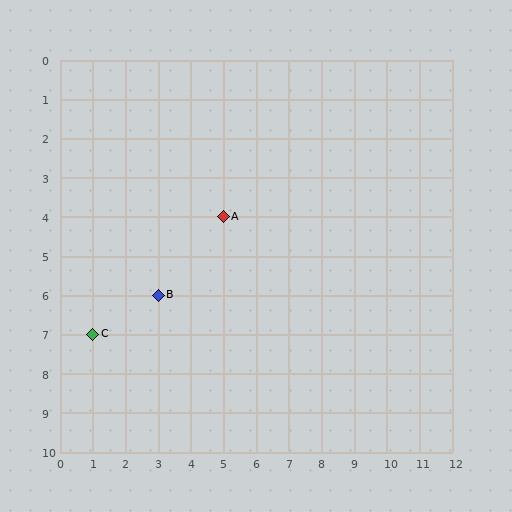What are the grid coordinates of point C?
Point C is at grid coordinates (1, 7).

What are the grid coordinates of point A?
Point A is at grid coordinates (5, 4).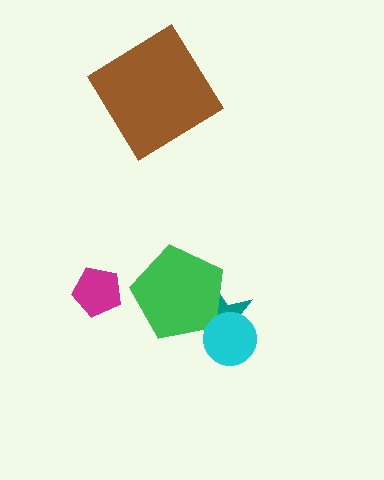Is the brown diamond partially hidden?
No, no other shape covers it.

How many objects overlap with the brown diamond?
0 objects overlap with the brown diamond.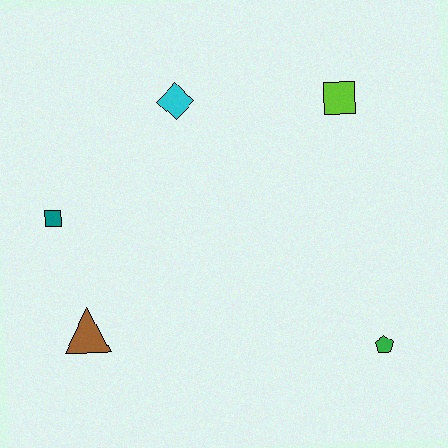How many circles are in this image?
There are no circles.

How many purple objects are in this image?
There are no purple objects.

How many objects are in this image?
There are 5 objects.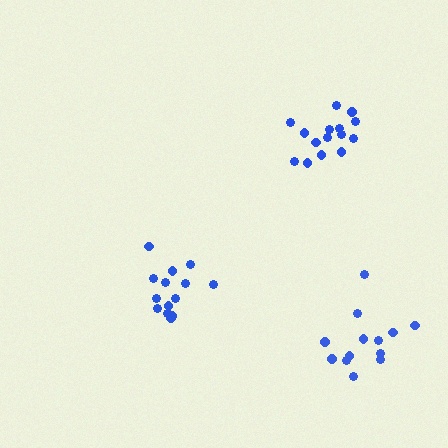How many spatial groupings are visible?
There are 3 spatial groupings.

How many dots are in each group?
Group 1: 13 dots, Group 2: 15 dots, Group 3: 14 dots (42 total).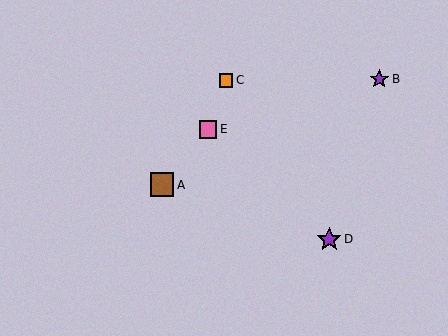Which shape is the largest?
The brown square (labeled A) is the largest.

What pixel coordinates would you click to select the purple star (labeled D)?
Click at (329, 239) to select the purple star D.